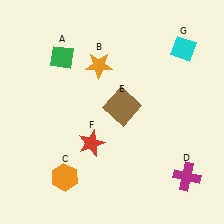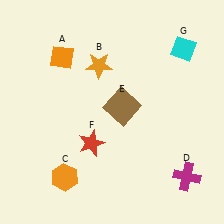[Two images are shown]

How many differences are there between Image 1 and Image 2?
There is 1 difference between the two images.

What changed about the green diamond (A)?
In Image 1, A is green. In Image 2, it changed to orange.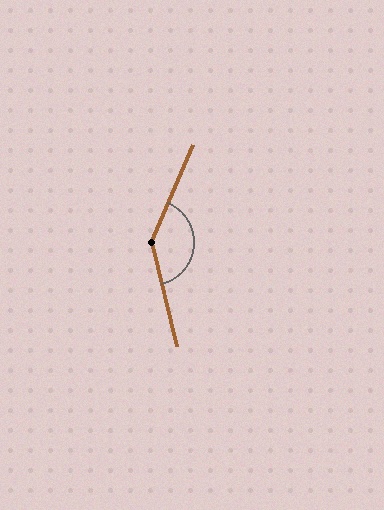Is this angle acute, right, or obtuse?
It is obtuse.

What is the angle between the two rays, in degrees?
Approximately 144 degrees.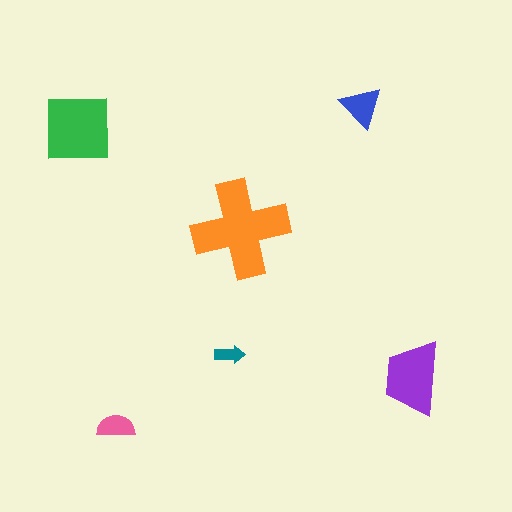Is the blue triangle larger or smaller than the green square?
Smaller.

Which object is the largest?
The orange cross.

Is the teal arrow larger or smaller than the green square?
Smaller.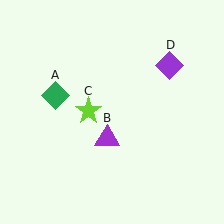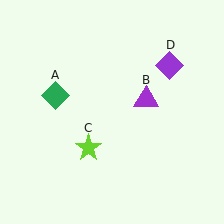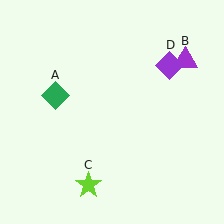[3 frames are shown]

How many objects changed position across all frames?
2 objects changed position: purple triangle (object B), lime star (object C).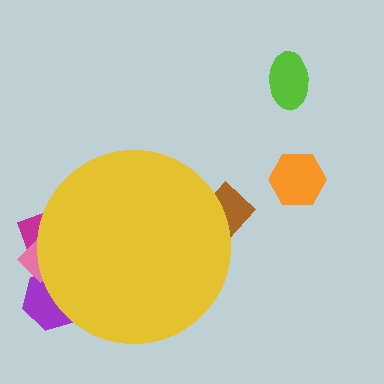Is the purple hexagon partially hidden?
Yes, the purple hexagon is partially hidden behind the yellow circle.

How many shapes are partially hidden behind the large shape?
4 shapes are partially hidden.